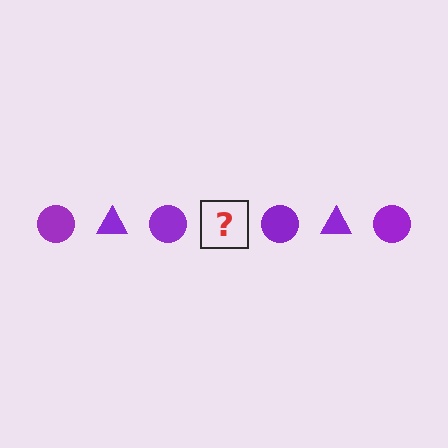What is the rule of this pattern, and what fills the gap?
The rule is that the pattern cycles through circle, triangle shapes in purple. The gap should be filled with a purple triangle.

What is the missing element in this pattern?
The missing element is a purple triangle.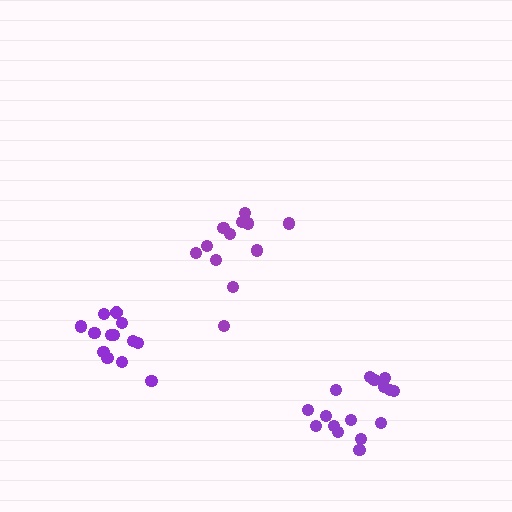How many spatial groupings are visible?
There are 3 spatial groupings.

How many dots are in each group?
Group 1: 12 dots, Group 2: 13 dots, Group 3: 16 dots (41 total).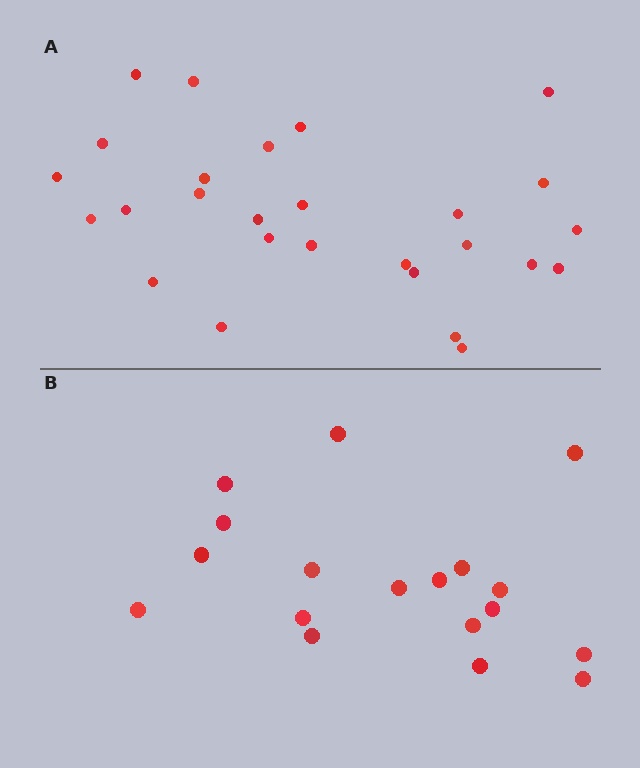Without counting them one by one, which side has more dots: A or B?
Region A (the top region) has more dots.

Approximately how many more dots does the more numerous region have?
Region A has roughly 8 or so more dots than region B.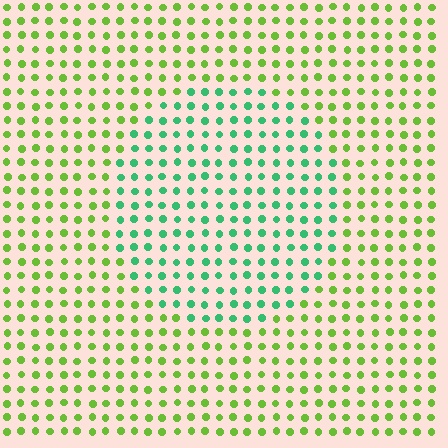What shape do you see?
I see a circle.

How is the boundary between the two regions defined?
The boundary is defined purely by a slight shift in hue (about 49 degrees). Spacing, size, and orientation are identical on both sides.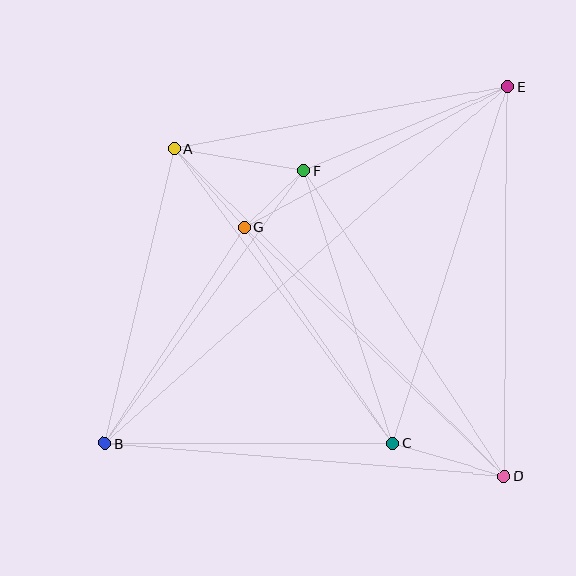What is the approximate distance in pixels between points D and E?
The distance between D and E is approximately 389 pixels.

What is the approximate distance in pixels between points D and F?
The distance between D and F is approximately 365 pixels.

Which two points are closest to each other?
Points F and G are closest to each other.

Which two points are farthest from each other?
Points B and E are farthest from each other.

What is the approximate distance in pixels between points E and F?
The distance between E and F is approximately 220 pixels.